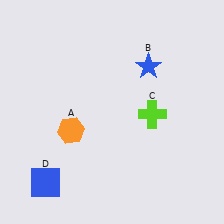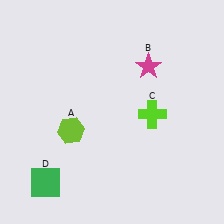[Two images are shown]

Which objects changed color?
A changed from orange to lime. B changed from blue to magenta. D changed from blue to green.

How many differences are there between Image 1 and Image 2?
There are 3 differences between the two images.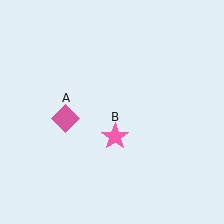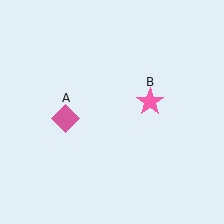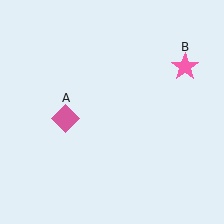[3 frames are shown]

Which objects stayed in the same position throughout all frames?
Pink diamond (object A) remained stationary.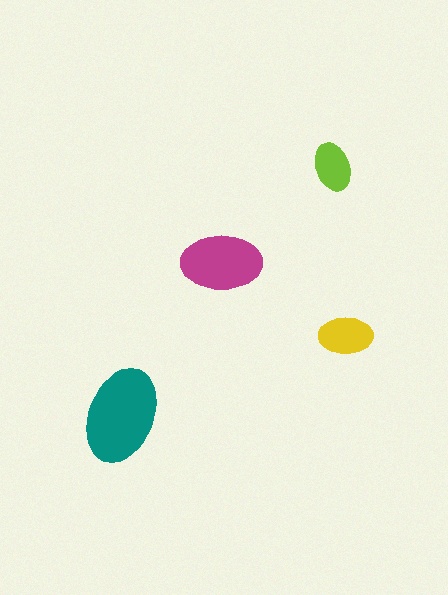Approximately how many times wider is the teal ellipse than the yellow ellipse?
About 2 times wider.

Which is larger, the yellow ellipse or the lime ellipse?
The yellow one.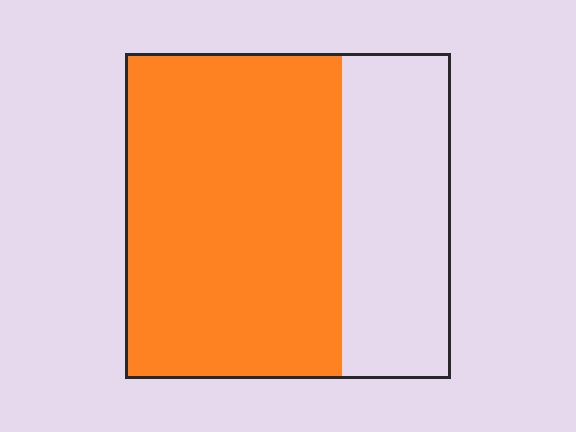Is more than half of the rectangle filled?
Yes.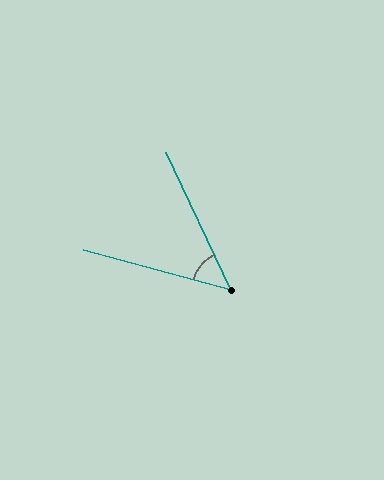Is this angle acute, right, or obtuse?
It is acute.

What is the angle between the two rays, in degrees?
Approximately 50 degrees.